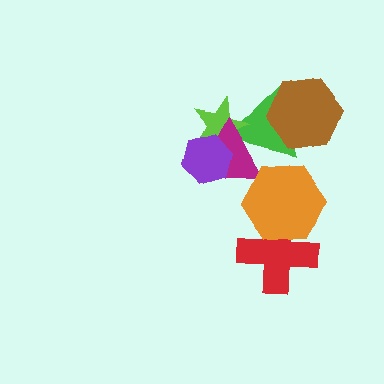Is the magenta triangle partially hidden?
Yes, it is partially covered by another shape.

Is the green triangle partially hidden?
Yes, it is partially covered by another shape.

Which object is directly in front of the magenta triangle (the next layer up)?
The purple hexagon is directly in front of the magenta triangle.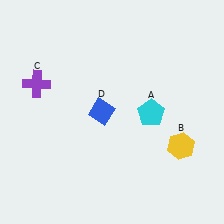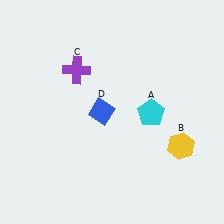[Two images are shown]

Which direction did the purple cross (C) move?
The purple cross (C) moved right.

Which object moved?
The purple cross (C) moved right.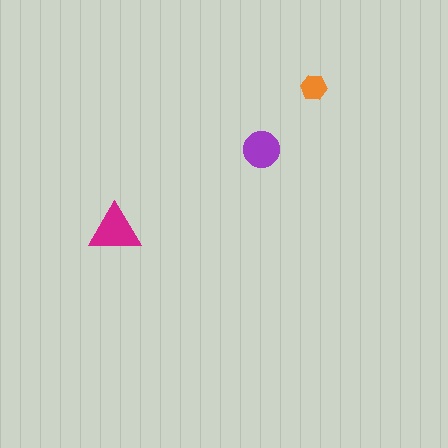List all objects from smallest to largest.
The orange hexagon, the purple circle, the magenta triangle.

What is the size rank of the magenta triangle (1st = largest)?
1st.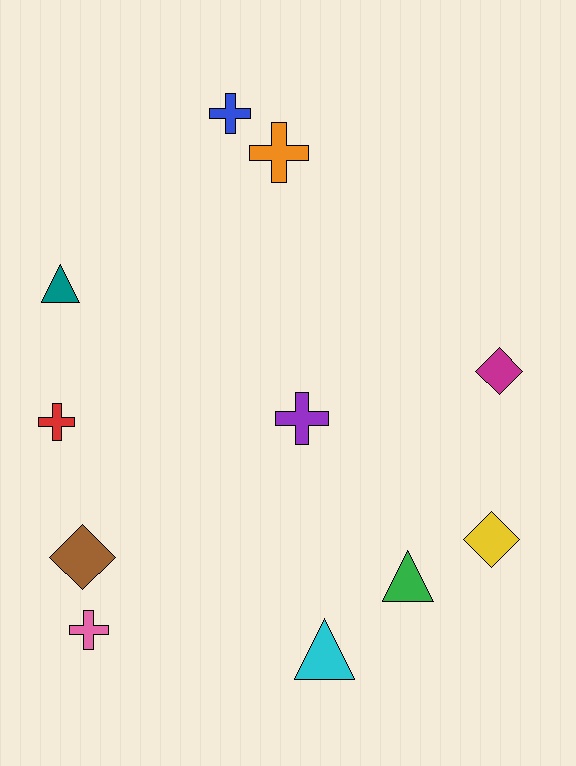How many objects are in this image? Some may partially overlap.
There are 11 objects.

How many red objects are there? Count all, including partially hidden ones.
There is 1 red object.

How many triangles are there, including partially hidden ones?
There are 3 triangles.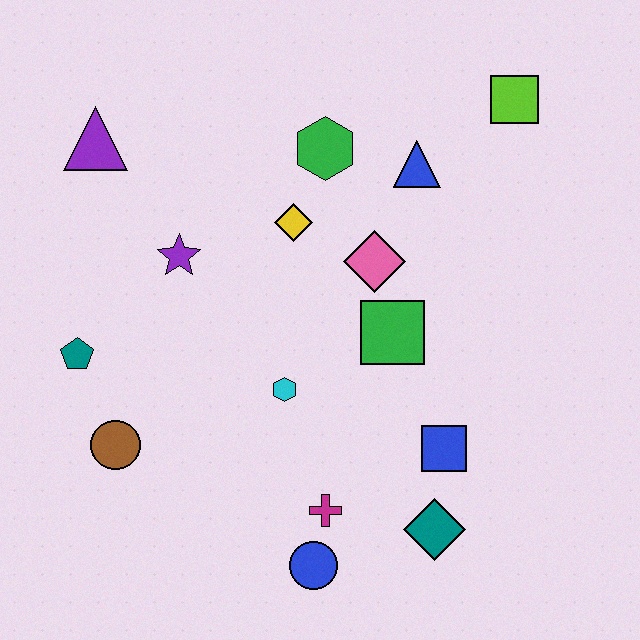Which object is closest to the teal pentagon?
The brown circle is closest to the teal pentagon.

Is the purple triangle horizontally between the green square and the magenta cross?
No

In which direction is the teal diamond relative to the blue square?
The teal diamond is below the blue square.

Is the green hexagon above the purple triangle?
No